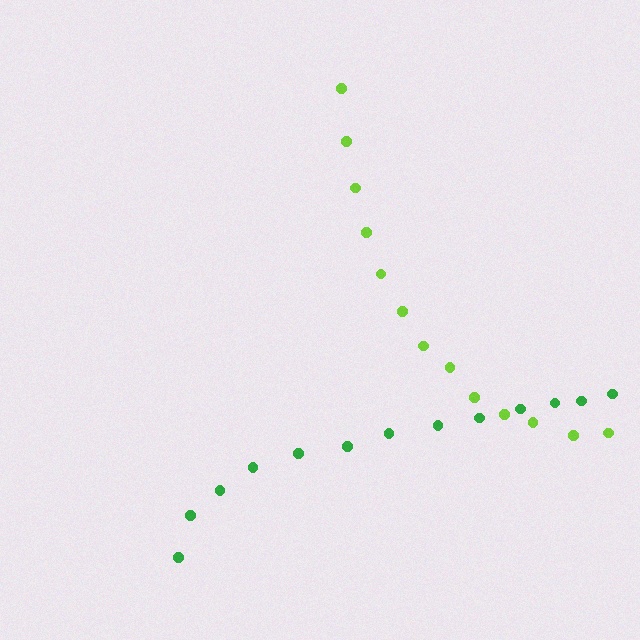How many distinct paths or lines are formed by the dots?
There are 2 distinct paths.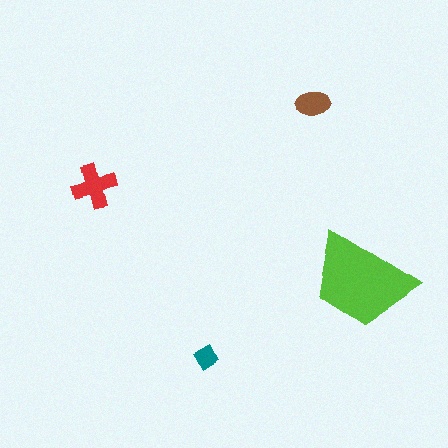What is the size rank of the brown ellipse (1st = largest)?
3rd.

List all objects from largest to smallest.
The lime trapezoid, the red cross, the brown ellipse, the teal diamond.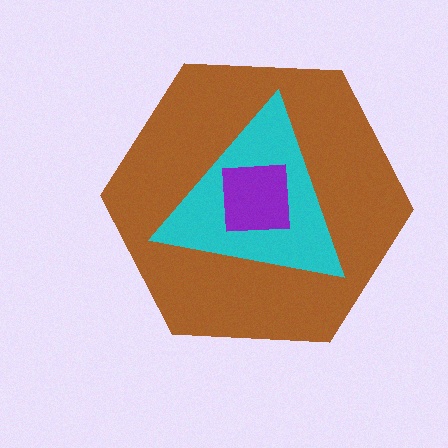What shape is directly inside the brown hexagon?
The cyan triangle.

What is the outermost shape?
The brown hexagon.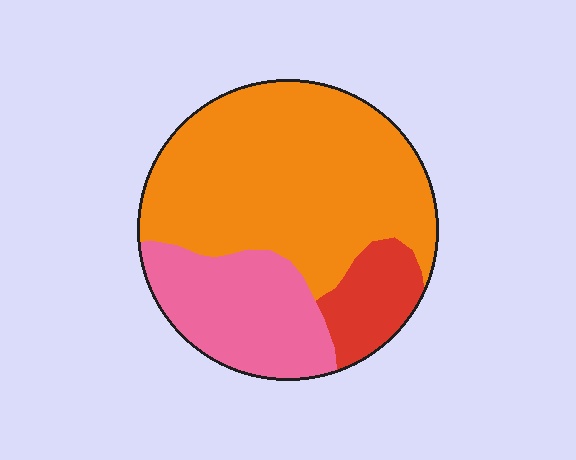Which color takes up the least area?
Red, at roughly 10%.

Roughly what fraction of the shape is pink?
Pink takes up about one quarter (1/4) of the shape.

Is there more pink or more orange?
Orange.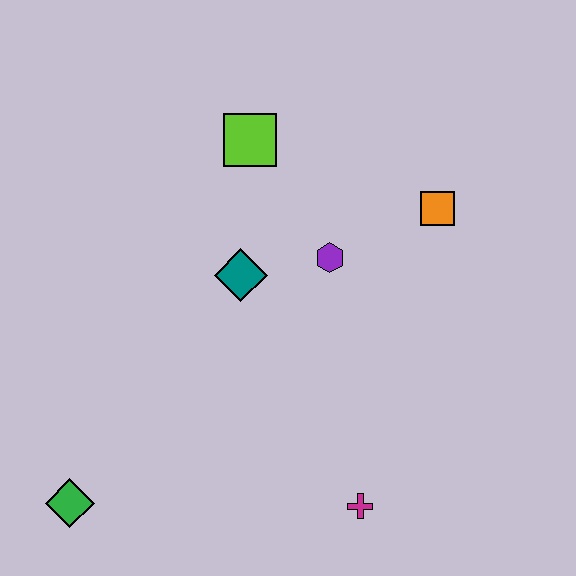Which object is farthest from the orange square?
The green diamond is farthest from the orange square.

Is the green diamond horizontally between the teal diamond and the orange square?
No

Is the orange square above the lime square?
No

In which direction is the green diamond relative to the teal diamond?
The green diamond is below the teal diamond.